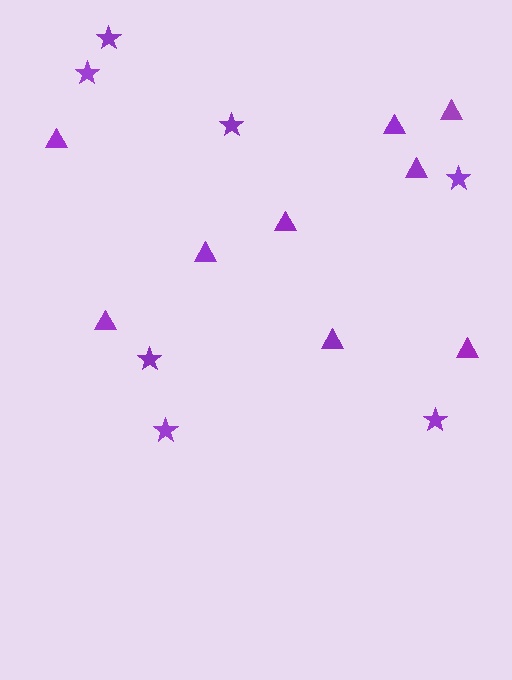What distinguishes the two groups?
There are 2 groups: one group of stars (7) and one group of triangles (9).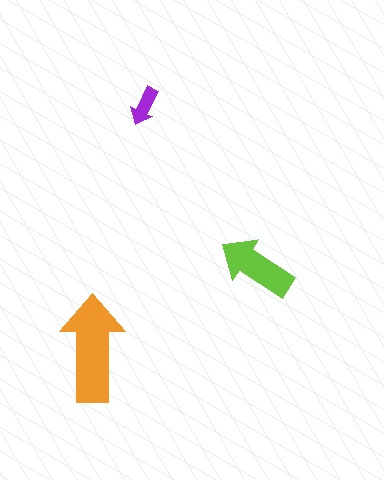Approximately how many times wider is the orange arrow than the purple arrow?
About 3 times wider.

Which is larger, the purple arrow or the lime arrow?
The lime one.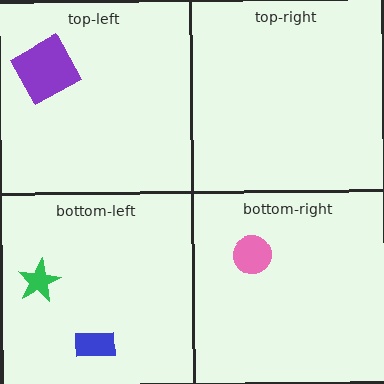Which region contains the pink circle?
The bottom-right region.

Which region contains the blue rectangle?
The bottom-left region.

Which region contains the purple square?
The top-left region.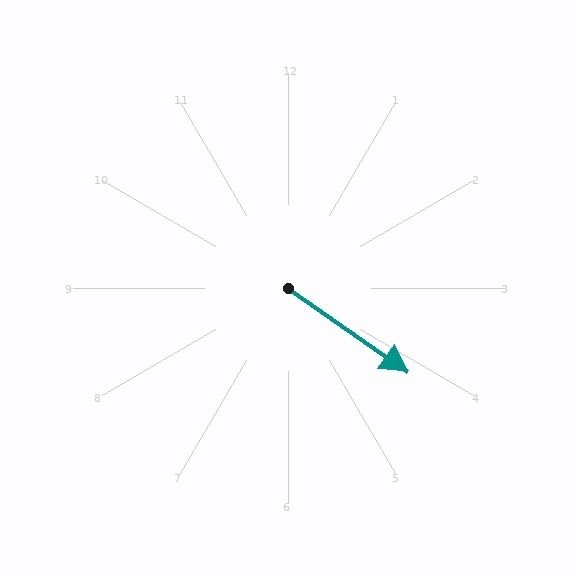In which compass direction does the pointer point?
Southeast.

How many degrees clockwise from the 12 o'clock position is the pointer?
Approximately 125 degrees.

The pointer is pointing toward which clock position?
Roughly 4 o'clock.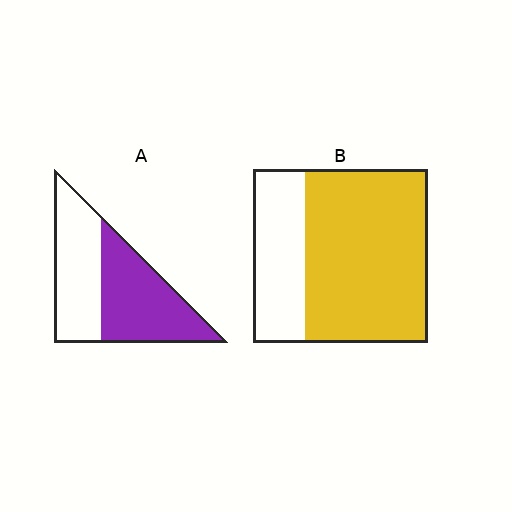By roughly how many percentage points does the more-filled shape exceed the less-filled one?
By roughly 15 percentage points (B over A).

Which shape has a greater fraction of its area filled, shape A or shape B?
Shape B.